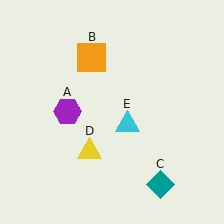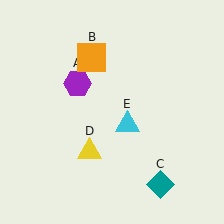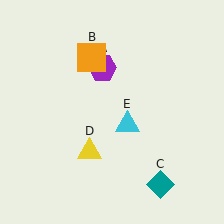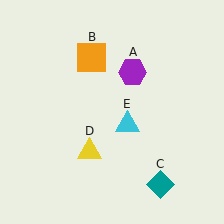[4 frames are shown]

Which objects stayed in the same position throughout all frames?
Orange square (object B) and teal diamond (object C) and yellow triangle (object D) and cyan triangle (object E) remained stationary.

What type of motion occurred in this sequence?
The purple hexagon (object A) rotated clockwise around the center of the scene.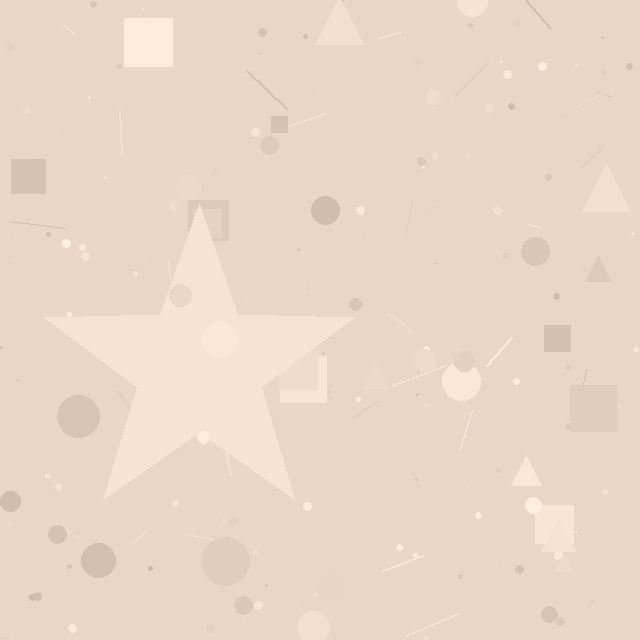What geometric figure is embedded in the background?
A star is embedded in the background.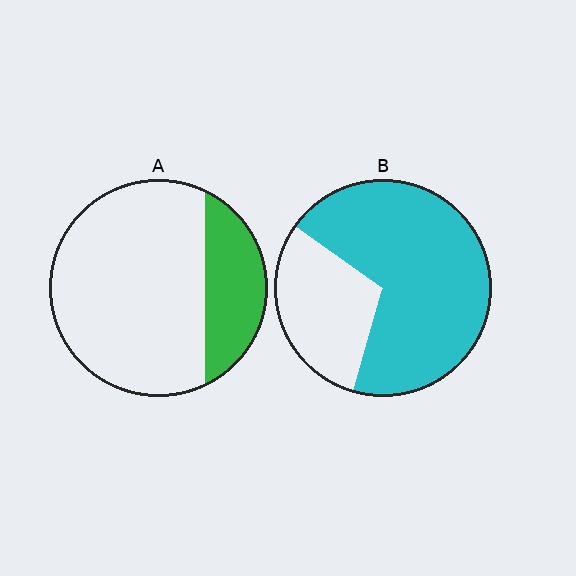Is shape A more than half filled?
No.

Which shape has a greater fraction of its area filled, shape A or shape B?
Shape B.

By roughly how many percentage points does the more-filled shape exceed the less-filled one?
By roughly 45 percentage points (B over A).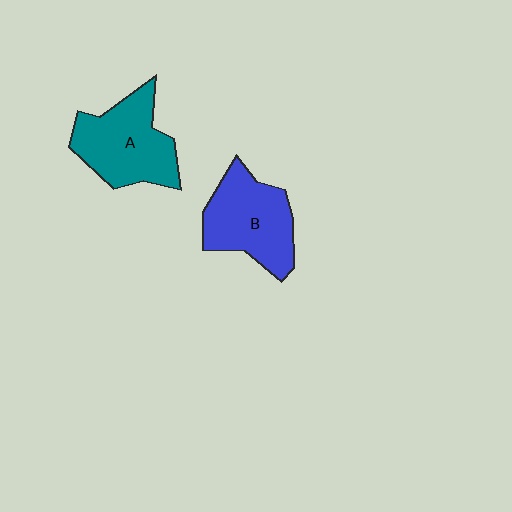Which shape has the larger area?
Shape A (teal).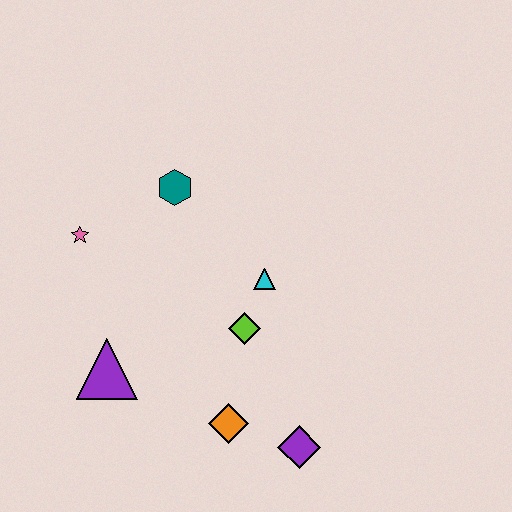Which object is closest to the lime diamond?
The cyan triangle is closest to the lime diamond.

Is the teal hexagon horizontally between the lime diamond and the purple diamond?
No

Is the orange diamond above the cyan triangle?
No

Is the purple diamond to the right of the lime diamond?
Yes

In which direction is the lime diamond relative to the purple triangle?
The lime diamond is to the right of the purple triangle.